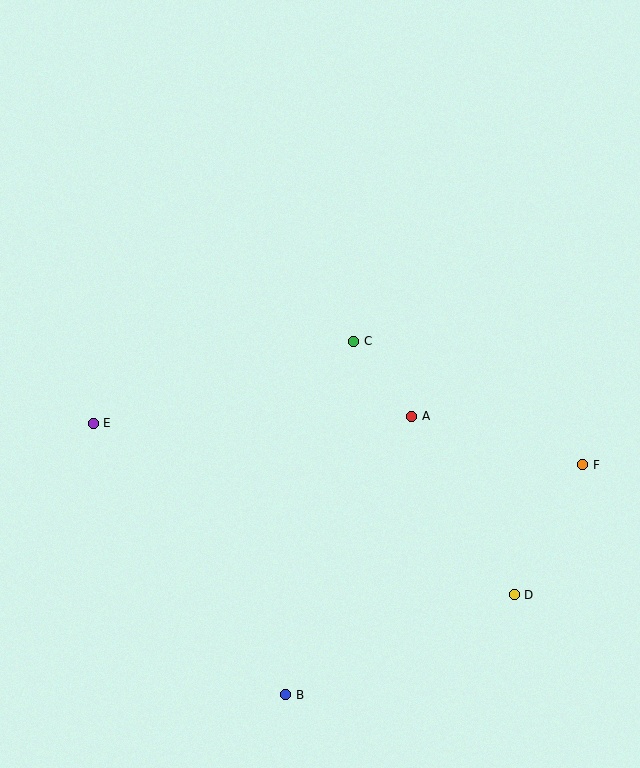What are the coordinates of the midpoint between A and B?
The midpoint between A and B is at (349, 556).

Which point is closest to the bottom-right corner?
Point D is closest to the bottom-right corner.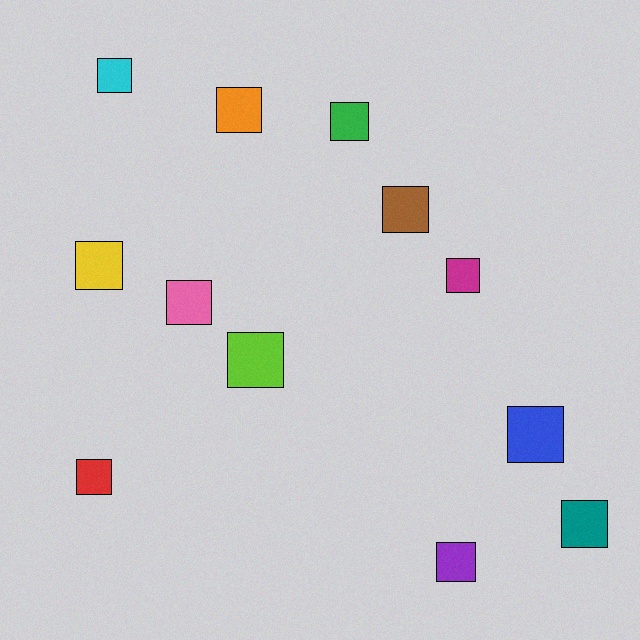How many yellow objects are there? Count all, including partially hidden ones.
There is 1 yellow object.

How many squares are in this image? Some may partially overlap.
There are 12 squares.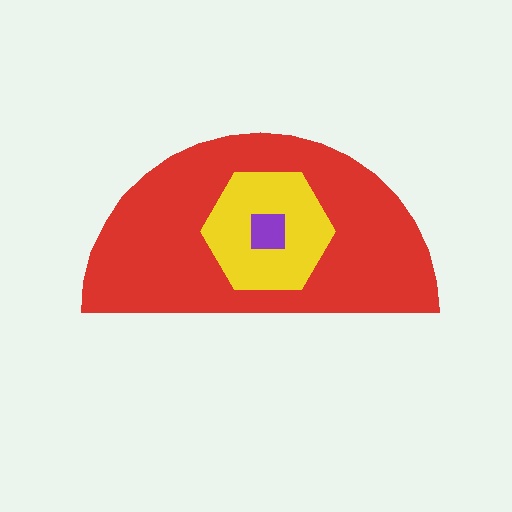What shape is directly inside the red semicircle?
The yellow hexagon.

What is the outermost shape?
The red semicircle.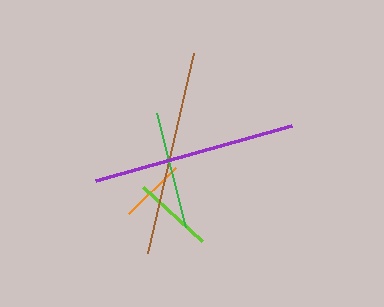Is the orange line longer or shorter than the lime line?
The lime line is longer than the orange line.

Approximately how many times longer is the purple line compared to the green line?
The purple line is approximately 1.7 times the length of the green line.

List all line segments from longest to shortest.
From longest to shortest: brown, purple, green, lime, orange.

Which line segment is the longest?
The brown line is the longest at approximately 205 pixels.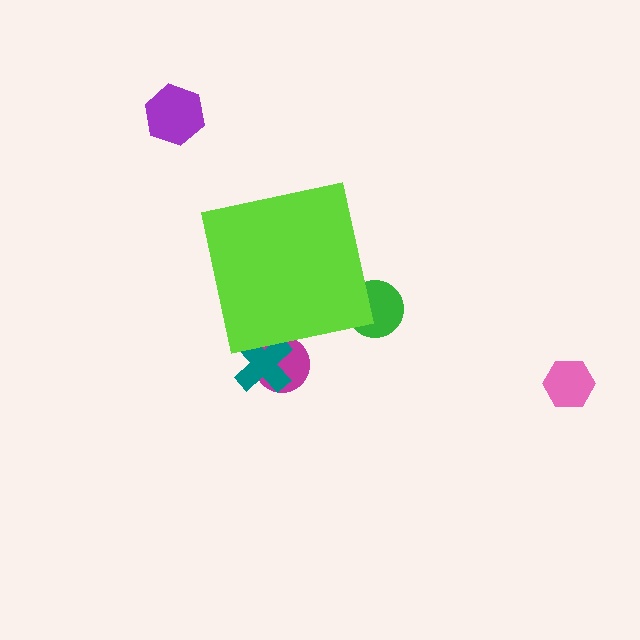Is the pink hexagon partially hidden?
No, the pink hexagon is fully visible.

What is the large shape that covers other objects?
A lime square.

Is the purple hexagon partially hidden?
No, the purple hexagon is fully visible.